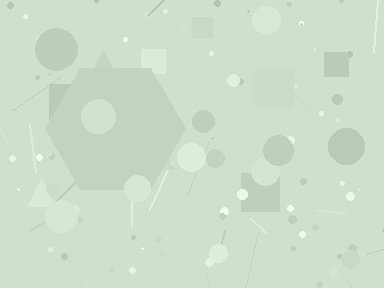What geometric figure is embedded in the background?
A hexagon is embedded in the background.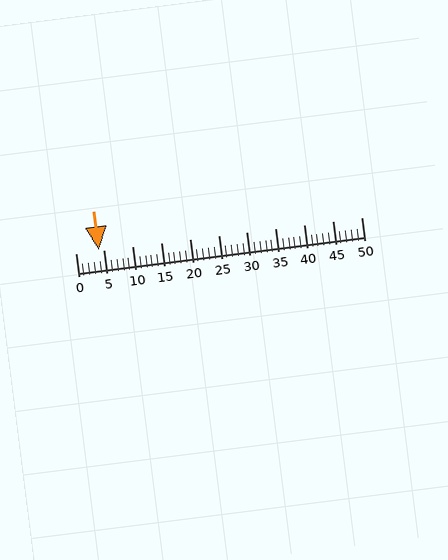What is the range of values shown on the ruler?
The ruler shows values from 0 to 50.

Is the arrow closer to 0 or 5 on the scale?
The arrow is closer to 5.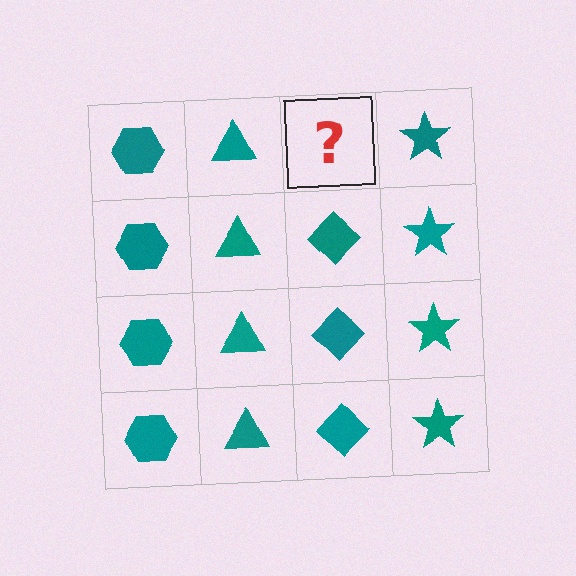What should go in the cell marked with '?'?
The missing cell should contain a teal diamond.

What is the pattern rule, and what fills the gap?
The rule is that each column has a consistent shape. The gap should be filled with a teal diamond.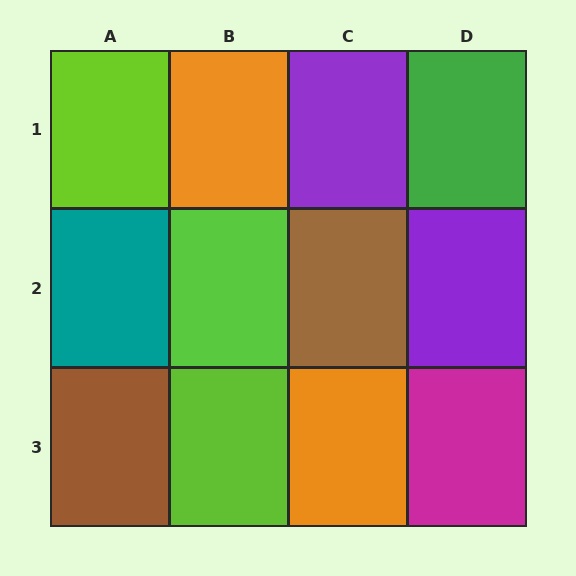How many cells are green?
1 cell is green.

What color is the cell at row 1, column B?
Orange.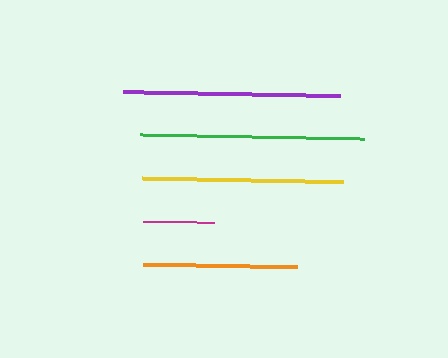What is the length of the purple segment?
The purple segment is approximately 217 pixels long.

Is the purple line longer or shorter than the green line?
The green line is longer than the purple line.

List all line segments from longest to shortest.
From longest to shortest: green, purple, yellow, orange, magenta.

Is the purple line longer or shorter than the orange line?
The purple line is longer than the orange line.